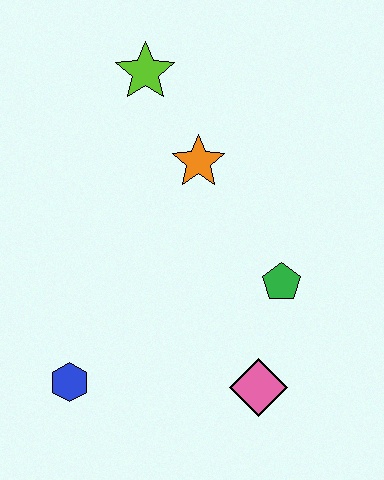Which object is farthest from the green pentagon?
The lime star is farthest from the green pentagon.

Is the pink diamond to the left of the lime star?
No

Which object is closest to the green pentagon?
The pink diamond is closest to the green pentagon.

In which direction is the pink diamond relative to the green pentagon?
The pink diamond is below the green pentagon.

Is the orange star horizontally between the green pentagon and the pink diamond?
No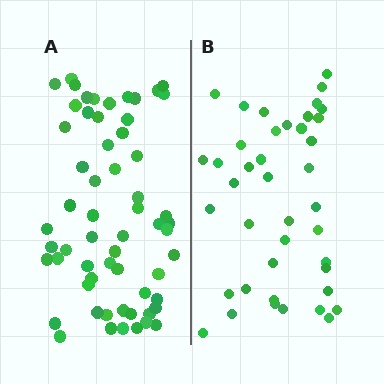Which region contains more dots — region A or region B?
Region A (the left region) has more dots.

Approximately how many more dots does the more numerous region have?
Region A has approximately 20 more dots than region B.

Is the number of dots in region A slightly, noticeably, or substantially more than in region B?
Region A has substantially more. The ratio is roughly 1.5 to 1.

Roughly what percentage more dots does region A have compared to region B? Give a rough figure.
About 45% more.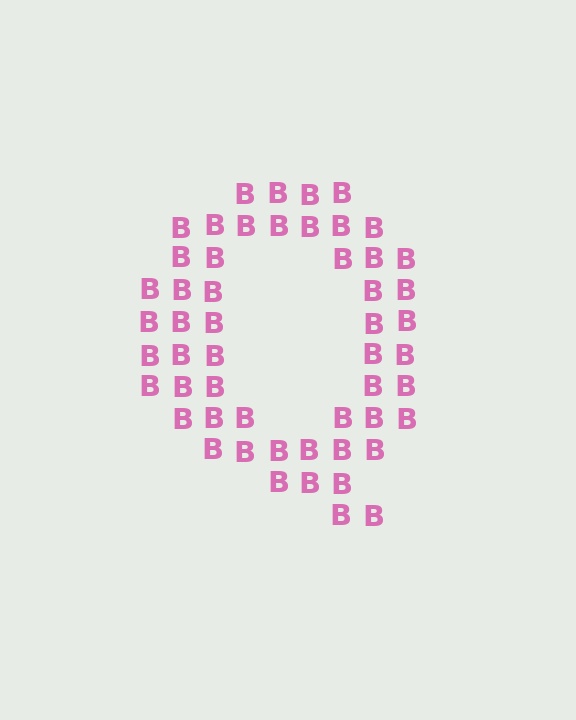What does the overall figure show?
The overall figure shows the letter Q.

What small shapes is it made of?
It is made of small letter B's.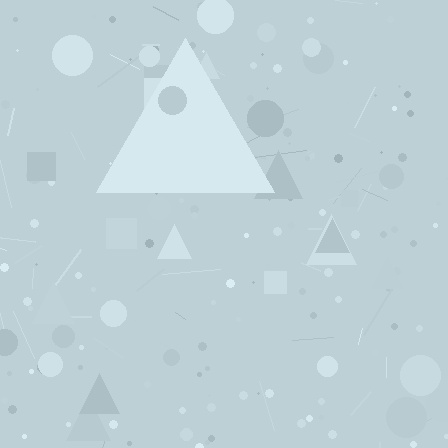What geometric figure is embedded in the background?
A triangle is embedded in the background.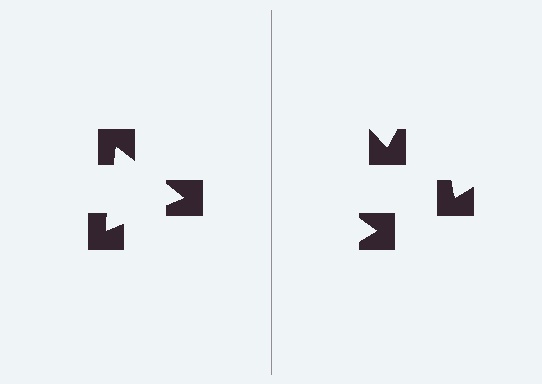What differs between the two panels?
The notched squares are positioned identically on both sides; only the wedge orientations differ. On the left they align to a triangle; on the right they are misaligned.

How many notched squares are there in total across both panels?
6 — 3 on each side.